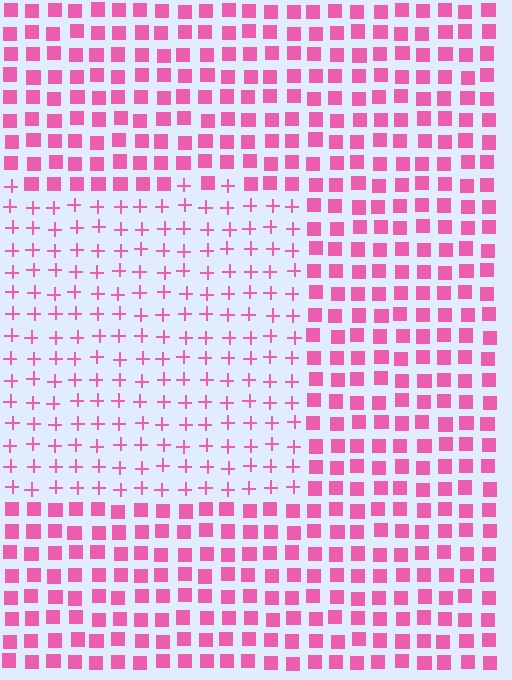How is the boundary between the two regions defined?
The boundary is defined by a change in element shape: plus signs inside vs. squares outside. All elements share the same color and spacing.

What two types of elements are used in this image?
The image uses plus signs inside the rectangle region and squares outside it.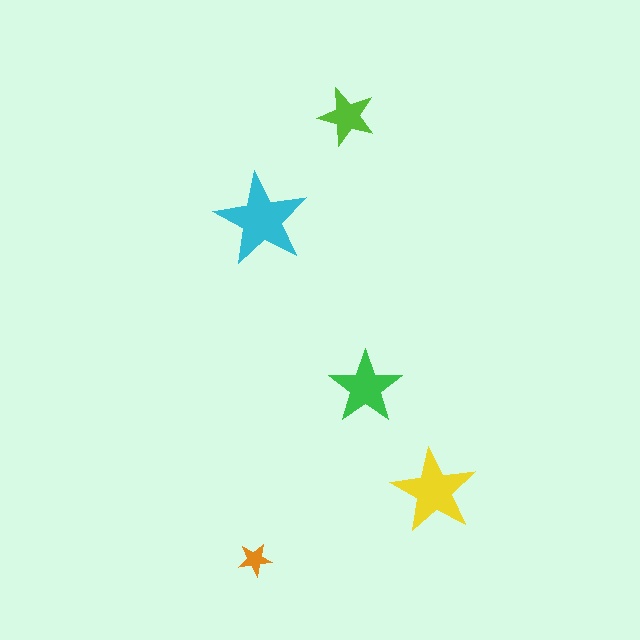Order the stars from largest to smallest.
the cyan one, the yellow one, the green one, the lime one, the orange one.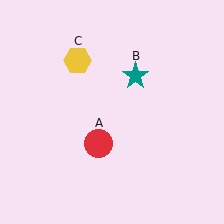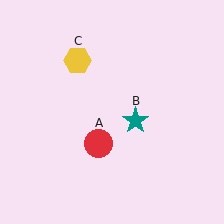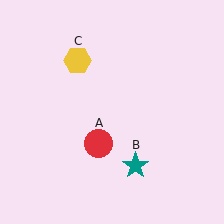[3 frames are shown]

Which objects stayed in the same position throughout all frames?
Red circle (object A) and yellow hexagon (object C) remained stationary.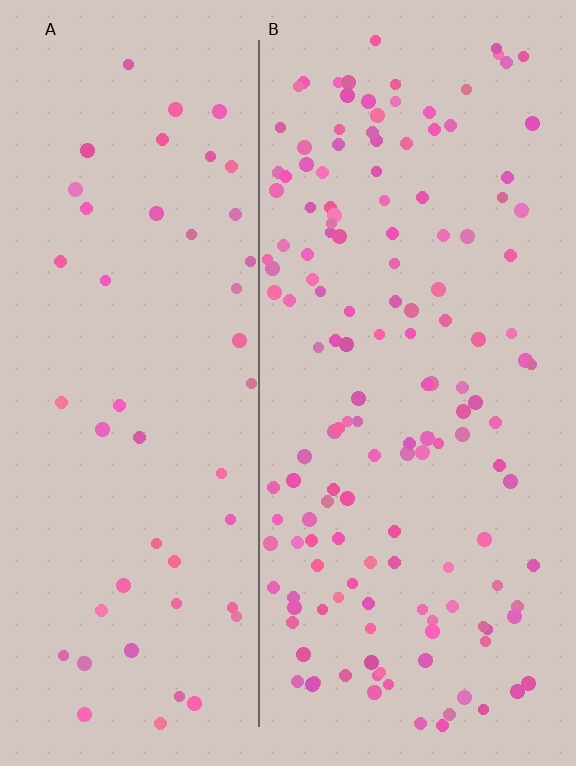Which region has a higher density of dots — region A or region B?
B (the right).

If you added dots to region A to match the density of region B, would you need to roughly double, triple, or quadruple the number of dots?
Approximately triple.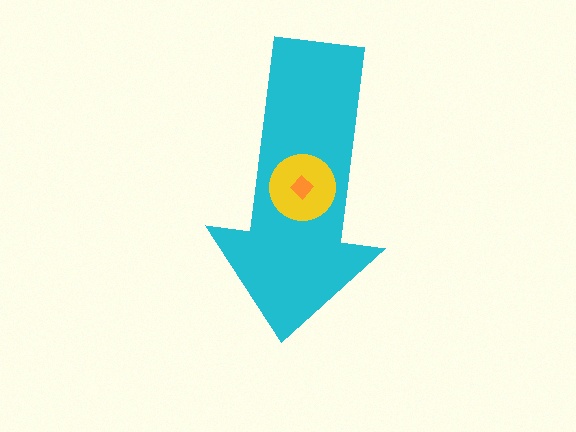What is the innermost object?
The orange diamond.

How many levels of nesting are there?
3.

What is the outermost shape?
The cyan arrow.